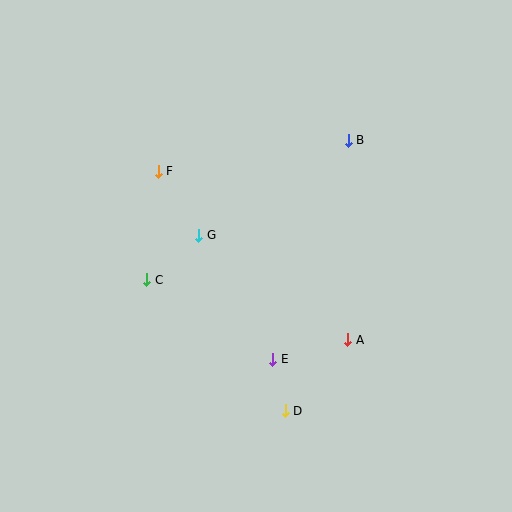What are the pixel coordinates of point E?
Point E is at (273, 359).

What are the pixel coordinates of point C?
Point C is at (147, 280).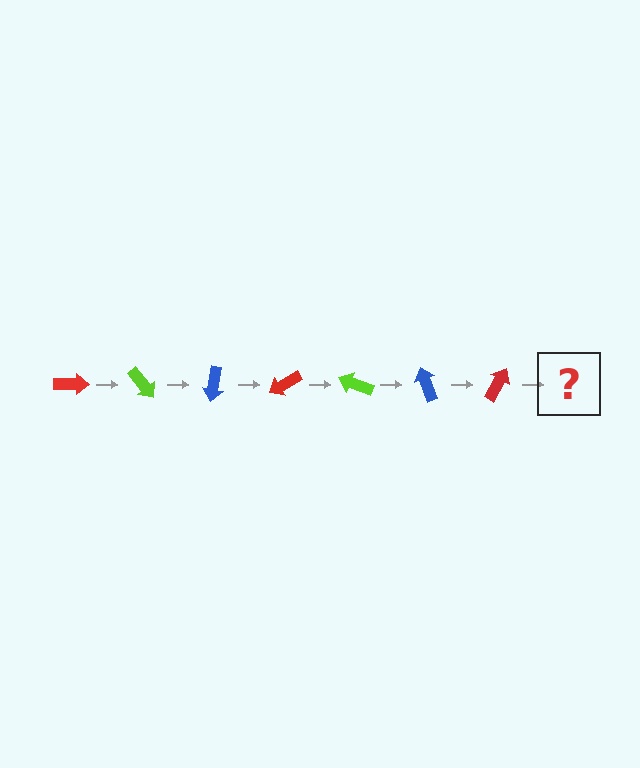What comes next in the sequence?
The next element should be a lime arrow, rotated 350 degrees from the start.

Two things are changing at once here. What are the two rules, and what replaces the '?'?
The two rules are that it rotates 50 degrees each step and the color cycles through red, lime, and blue. The '?' should be a lime arrow, rotated 350 degrees from the start.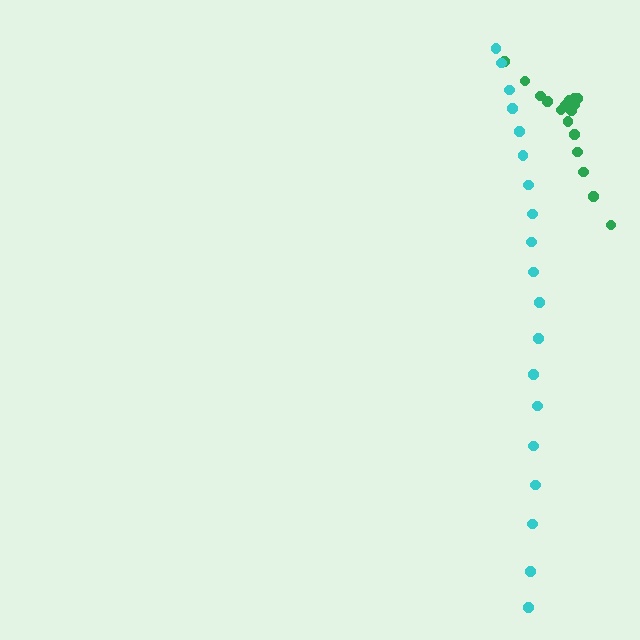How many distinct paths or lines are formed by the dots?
There are 2 distinct paths.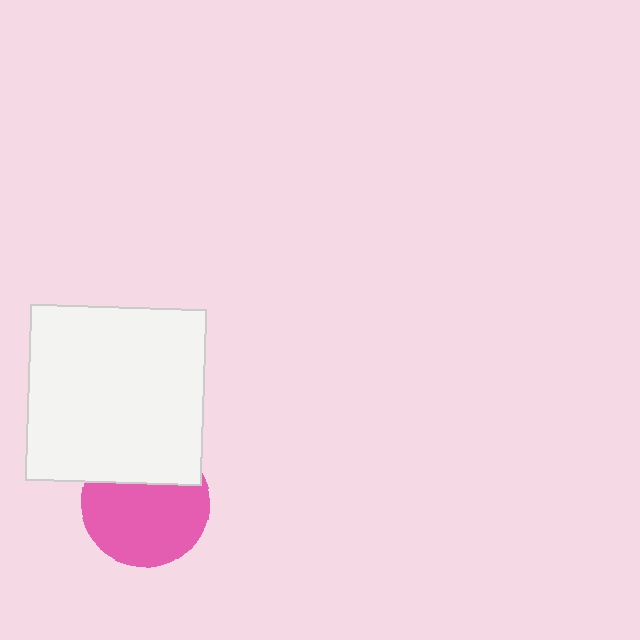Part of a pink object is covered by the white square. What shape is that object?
It is a circle.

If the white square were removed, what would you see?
You would see the complete pink circle.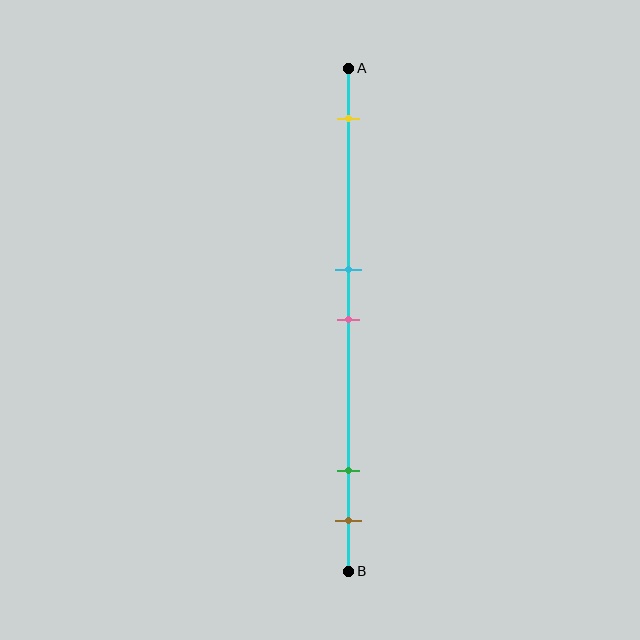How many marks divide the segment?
There are 5 marks dividing the segment.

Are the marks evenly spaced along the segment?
No, the marks are not evenly spaced.